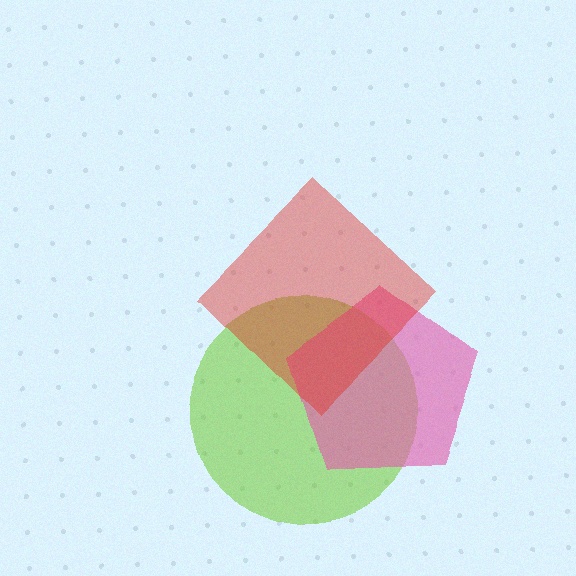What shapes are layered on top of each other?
The layered shapes are: a lime circle, a pink pentagon, a red diamond.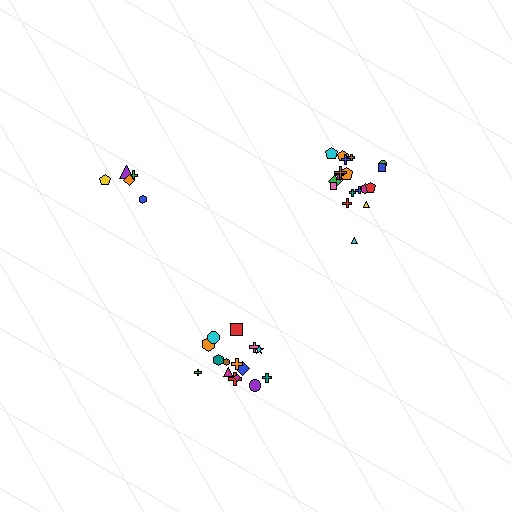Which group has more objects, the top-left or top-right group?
The top-right group.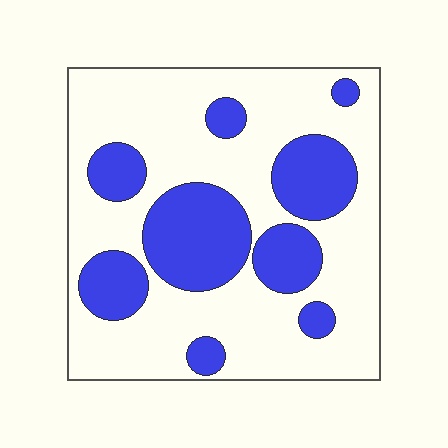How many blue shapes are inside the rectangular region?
9.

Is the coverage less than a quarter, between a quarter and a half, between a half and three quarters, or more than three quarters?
Between a quarter and a half.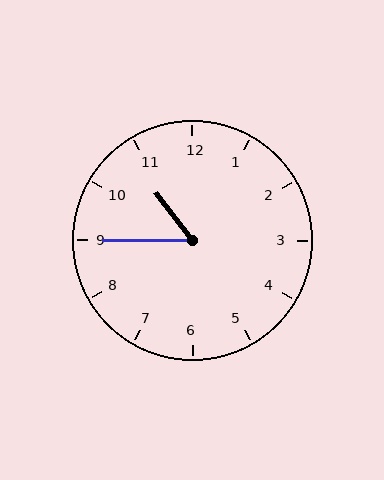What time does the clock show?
10:45.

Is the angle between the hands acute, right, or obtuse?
It is acute.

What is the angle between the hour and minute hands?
Approximately 52 degrees.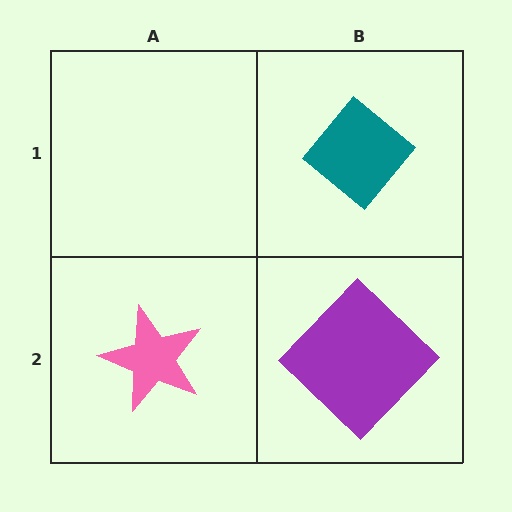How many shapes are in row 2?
2 shapes.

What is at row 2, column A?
A pink star.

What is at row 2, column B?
A purple diamond.